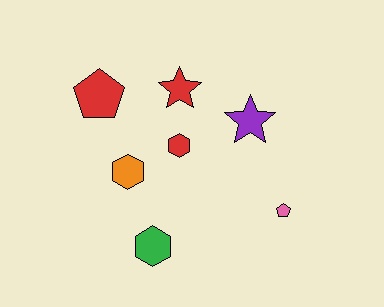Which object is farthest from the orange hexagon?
The pink pentagon is farthest from the orange hexagon.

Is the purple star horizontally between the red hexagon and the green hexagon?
No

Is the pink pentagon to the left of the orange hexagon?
No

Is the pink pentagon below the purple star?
Yes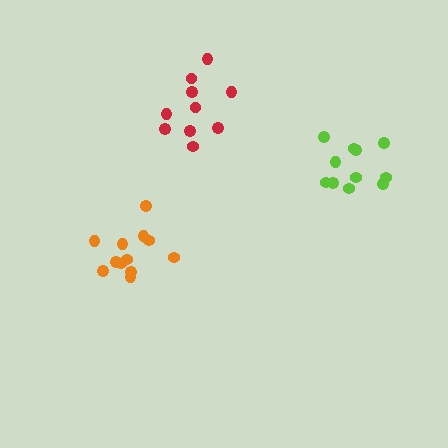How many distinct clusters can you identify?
There are 3 distinct clusters.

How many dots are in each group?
Group 1: 11 dots, Group 2: 12 dots, Group 3: 10 dots (33 total).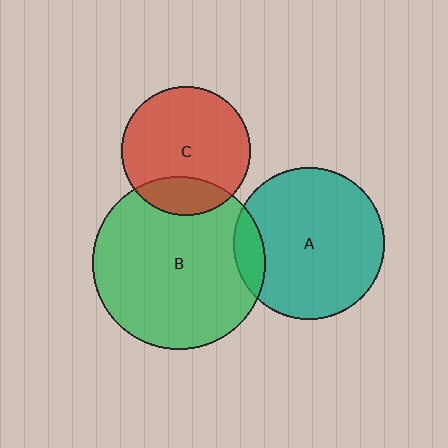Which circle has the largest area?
Circle B (green).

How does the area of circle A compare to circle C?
Approximately 1.4 times.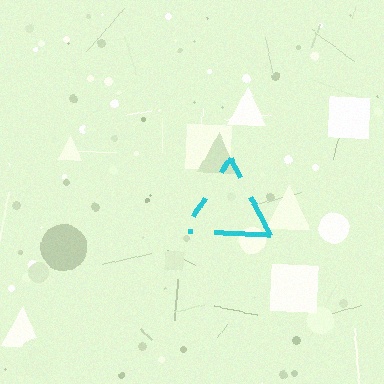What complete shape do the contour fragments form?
The contour fragments form a triangle.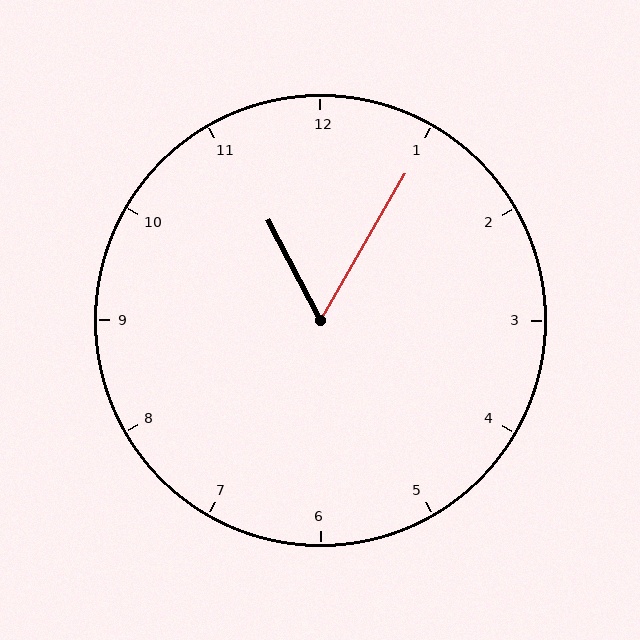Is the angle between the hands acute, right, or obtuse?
It is acute.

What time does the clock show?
11:05.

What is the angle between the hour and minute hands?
Approximately 58 degrees.